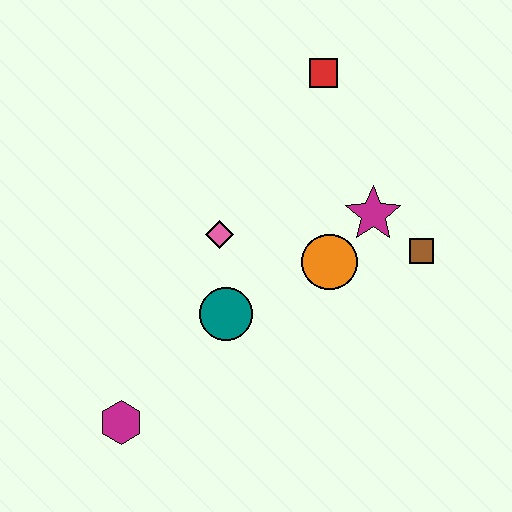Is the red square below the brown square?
No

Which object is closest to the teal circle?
The pink diamond is closest to the teal circle.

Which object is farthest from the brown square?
The magenta hexagon is farthest from the brown square.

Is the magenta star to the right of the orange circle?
Yes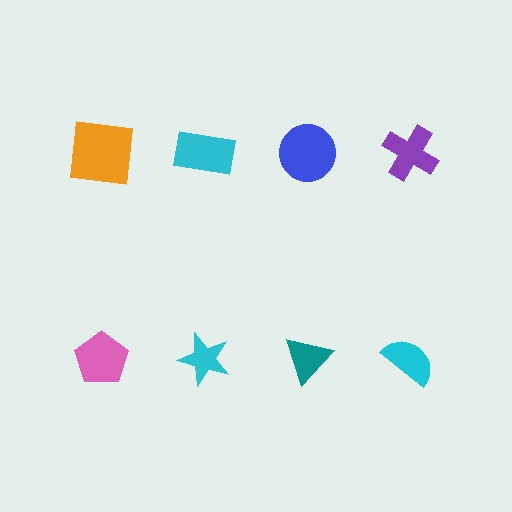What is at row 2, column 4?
A cyan semicircle.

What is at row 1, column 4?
A purple cross.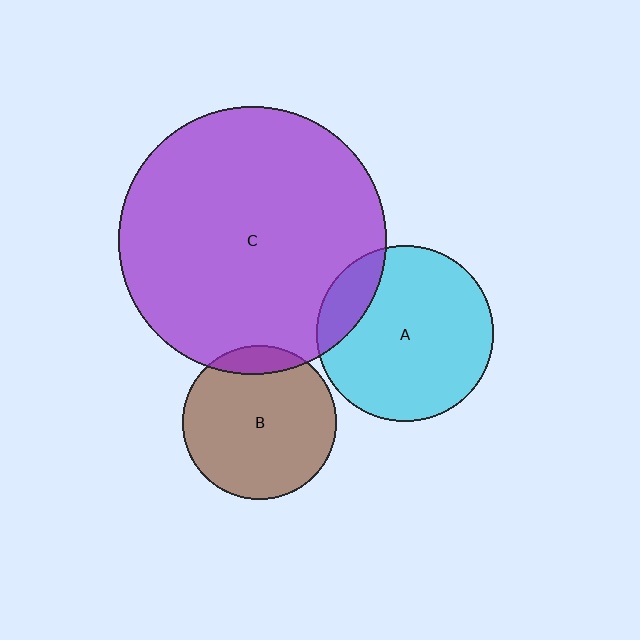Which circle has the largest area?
Circle C (purple).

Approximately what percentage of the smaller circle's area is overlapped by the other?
Approximately 10%.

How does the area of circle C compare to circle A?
Approximately 2.3 times.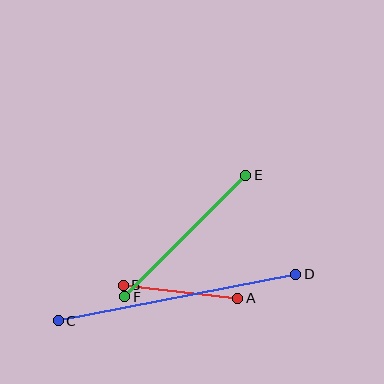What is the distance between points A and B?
The distance is approximately 115 pixels.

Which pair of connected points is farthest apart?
Points C and D are farthest apart.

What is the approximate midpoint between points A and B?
The midpoint is at approximately (181, 292) pixels.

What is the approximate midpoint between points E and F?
The midpoint is at approximately (185, 236) pixels.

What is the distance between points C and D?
The distance is approximately 242 pixels.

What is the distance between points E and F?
The distance is approximately 171 pixels.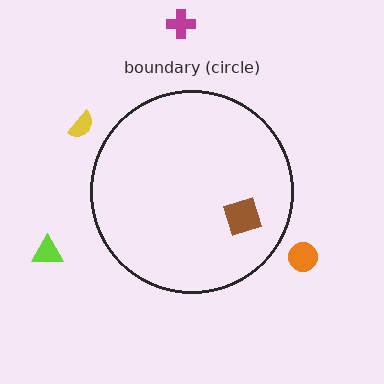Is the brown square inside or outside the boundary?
Inside.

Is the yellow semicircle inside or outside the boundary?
Outside.